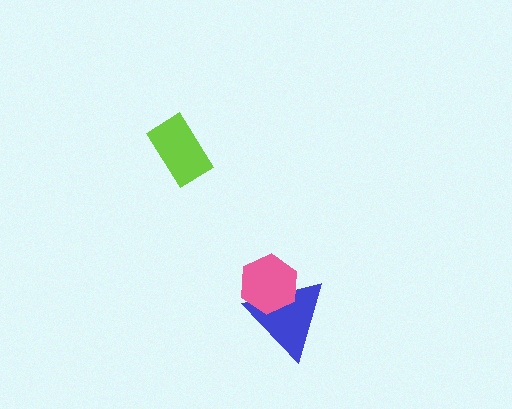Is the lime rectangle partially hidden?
No, no other shape covers it.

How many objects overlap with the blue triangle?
1 object overlaps with the blue triangle.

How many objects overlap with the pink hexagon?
1 object overlaps with the pink hexagon.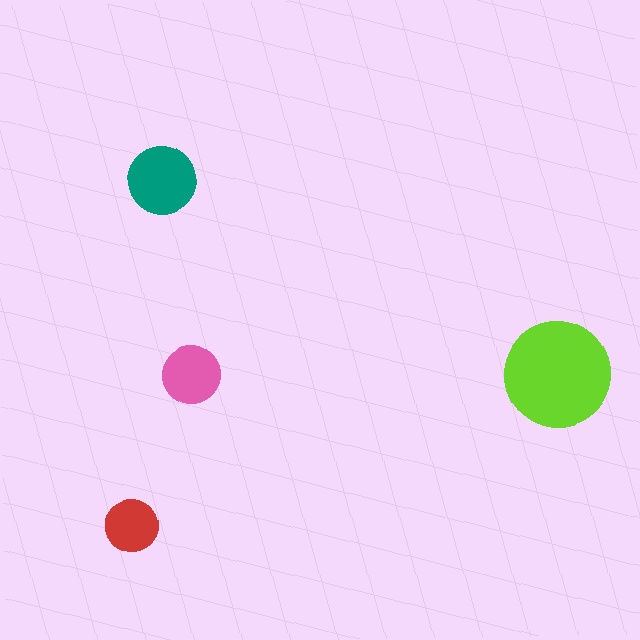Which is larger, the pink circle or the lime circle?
The lime one.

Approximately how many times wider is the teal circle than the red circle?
About 1.5 times wider.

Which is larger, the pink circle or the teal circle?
The teal one.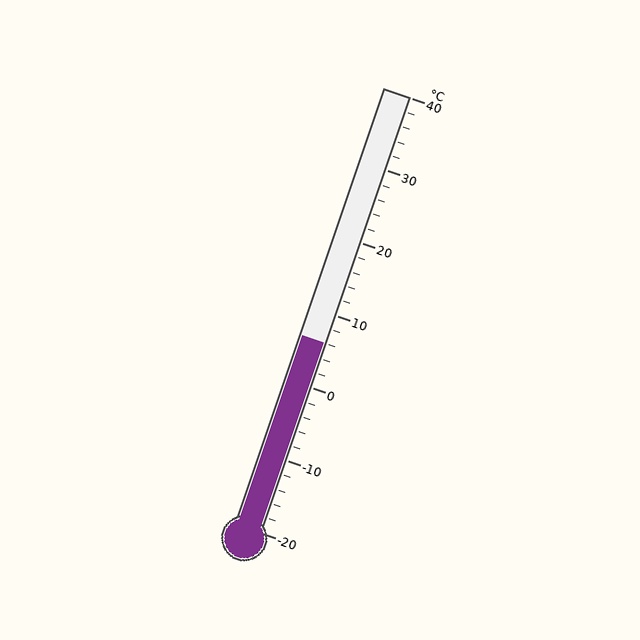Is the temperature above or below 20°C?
The temperature is below 20°C.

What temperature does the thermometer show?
The thermometer shows approximately 6°C.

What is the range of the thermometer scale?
The thermometer scale ranges from -20°C to 40°C.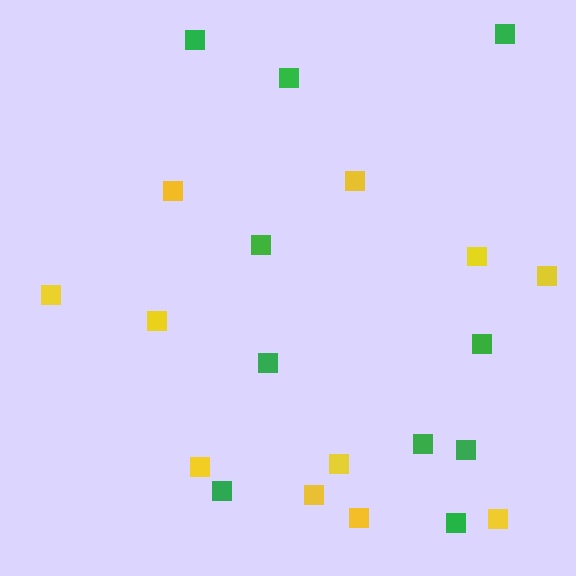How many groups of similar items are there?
There are 2 groups: one group of green squares (10) and one group of yellow squares (11).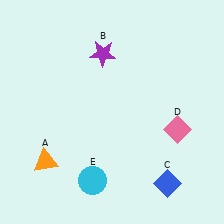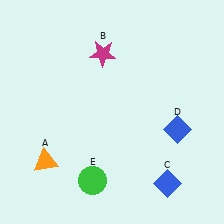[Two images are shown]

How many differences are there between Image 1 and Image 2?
There are 3 differences between the two images.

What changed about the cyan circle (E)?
In Image 1, E is cyan. In Image 2, it changed to green.